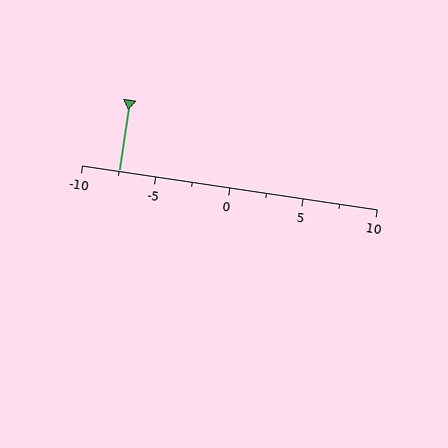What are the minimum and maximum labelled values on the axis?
The axis runs from -10 to 10.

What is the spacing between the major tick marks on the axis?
The major ticks are spaced 5 apart.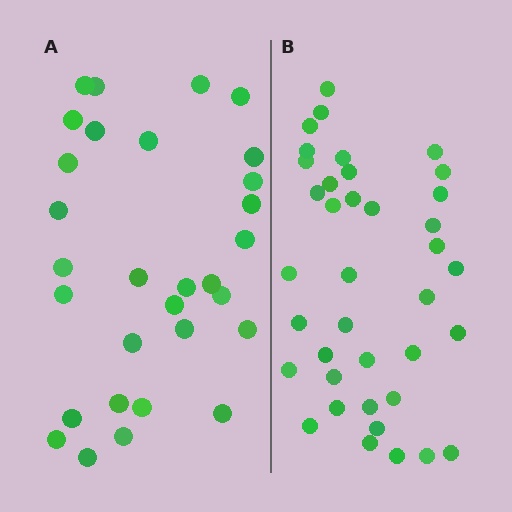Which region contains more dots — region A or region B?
Region B (the right region) has more dots.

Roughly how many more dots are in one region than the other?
Region B has roughly 8 or so more dots than region A.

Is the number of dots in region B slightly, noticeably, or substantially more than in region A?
Region B has noticeably more, but not dramatically so. The ratio is roughly 1.3 to 1.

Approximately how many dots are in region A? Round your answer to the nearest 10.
About 30 dots.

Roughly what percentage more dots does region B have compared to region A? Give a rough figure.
About 25% more.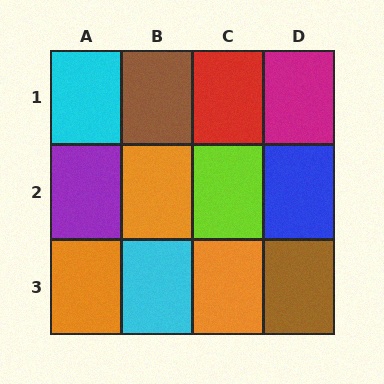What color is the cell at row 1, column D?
Magenta.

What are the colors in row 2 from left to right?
Purple, orange, lime, blue.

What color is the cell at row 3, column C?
Orange.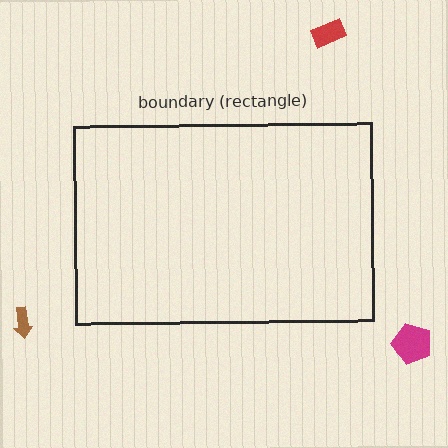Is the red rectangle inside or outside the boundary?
Outside.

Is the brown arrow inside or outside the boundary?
Outside.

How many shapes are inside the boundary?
0 inside, 3 outside.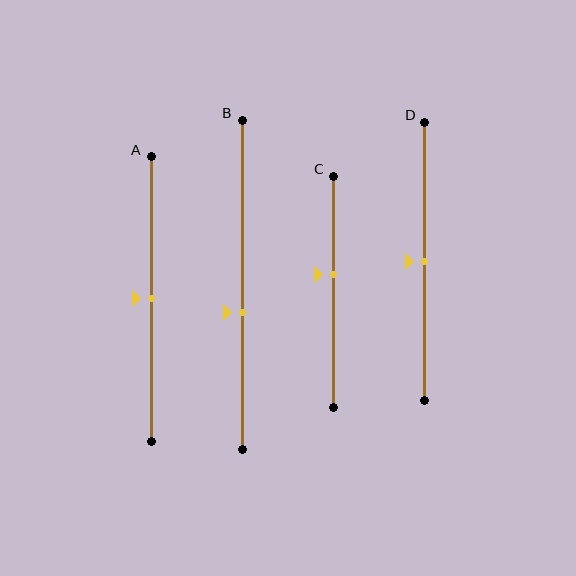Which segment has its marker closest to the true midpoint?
Segment A has its marker closest to the true midpoint.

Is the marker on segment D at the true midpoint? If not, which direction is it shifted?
Yes, the marker on segment D is at the true midpoint.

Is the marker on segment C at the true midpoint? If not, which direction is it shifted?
No, the marker on segment C is shifted upward by about 7% of the segment length.